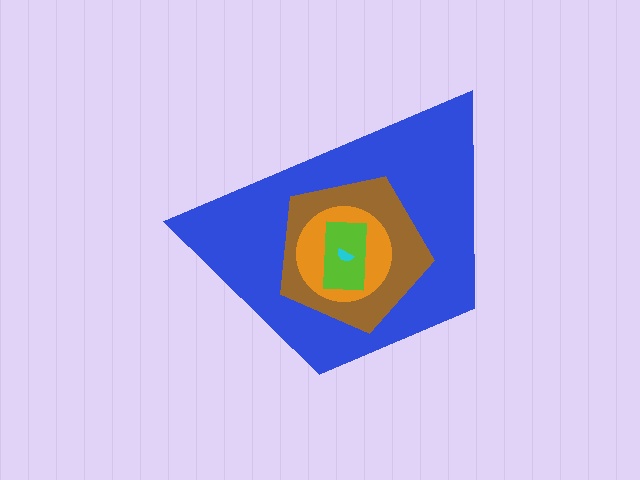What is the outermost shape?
The blue trapezoid.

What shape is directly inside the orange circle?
The lime rectangle.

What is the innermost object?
The cyan semicircle.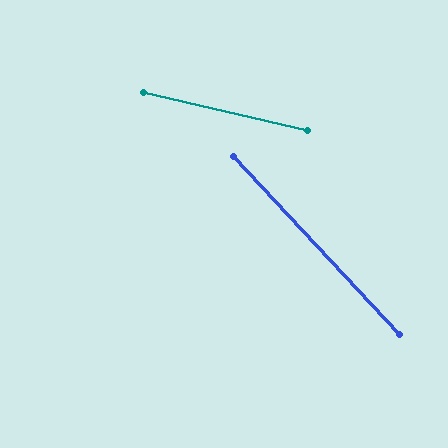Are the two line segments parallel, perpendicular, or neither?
Neither parallel nor perpendicular — they differ by about 34°.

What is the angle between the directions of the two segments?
Approximately 34 degrees.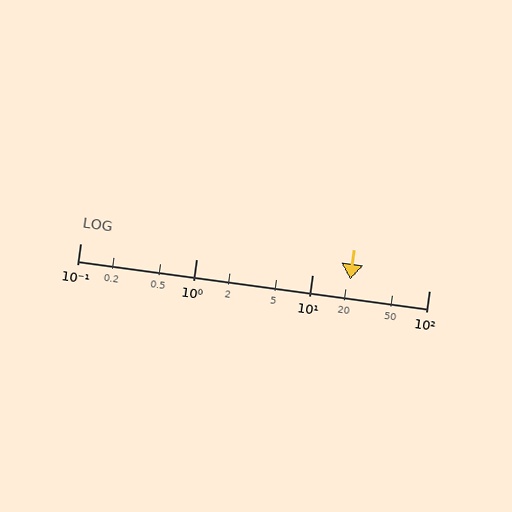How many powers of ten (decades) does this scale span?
The scale spans 3 decades, from 0.1 to 100.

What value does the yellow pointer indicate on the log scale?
The pointer indicates approximately 21.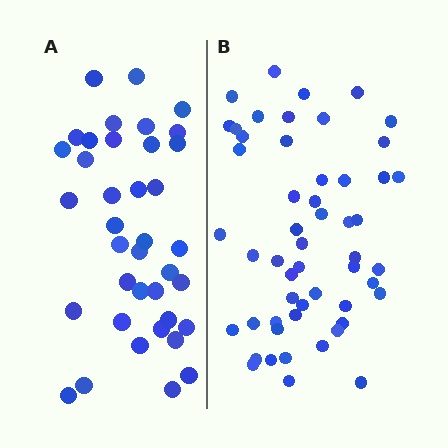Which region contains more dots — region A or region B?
Region B (the right region) has more dots.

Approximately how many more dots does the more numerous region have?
Region B has approximately 15 more dots than region A.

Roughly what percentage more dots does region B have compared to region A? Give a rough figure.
About 40% more.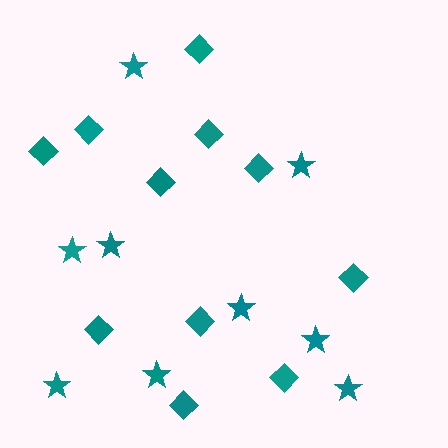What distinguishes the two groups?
There are 2 groups: one group of stars (9) and one group of diamonds (11).